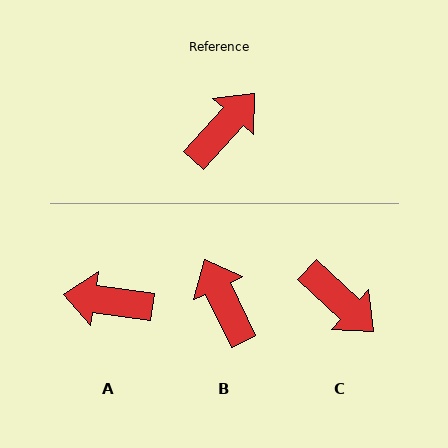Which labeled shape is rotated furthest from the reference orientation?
A, about 124 degrees away.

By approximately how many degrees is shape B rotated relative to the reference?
Approximately 67 degrees counter-clockwise.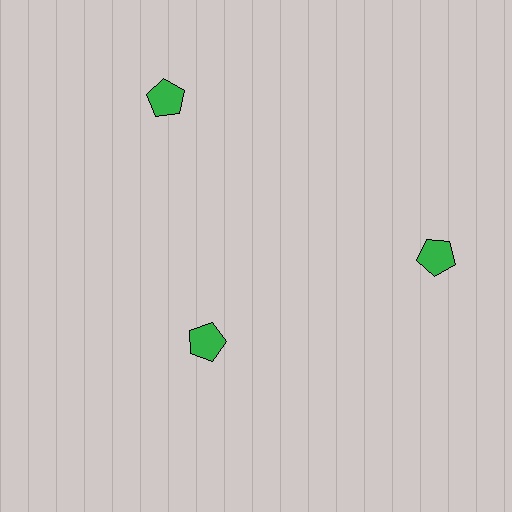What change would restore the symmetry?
The symmetry would be restored by moving it outward, back onto the ring so that all 3 pentagons sit at equal angles and equal distance from the center.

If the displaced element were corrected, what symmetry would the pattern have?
It would have 3-fold rotational symmetry — the pattern would map onto itself every 120 degrees.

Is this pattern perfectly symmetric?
No. The 3 green pentagons are arranged in a ring, but one element near the 7 o'clock position is pulled inward toward the center, breaking the 3-fold rotational symmetry.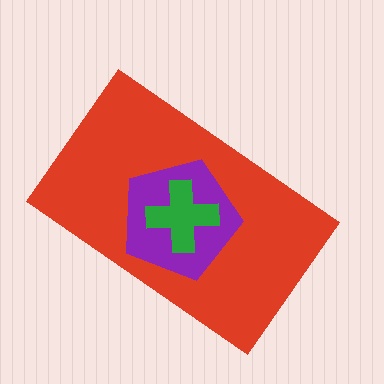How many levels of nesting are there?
3.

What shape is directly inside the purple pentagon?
The green cross.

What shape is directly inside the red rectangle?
The purple pentagon.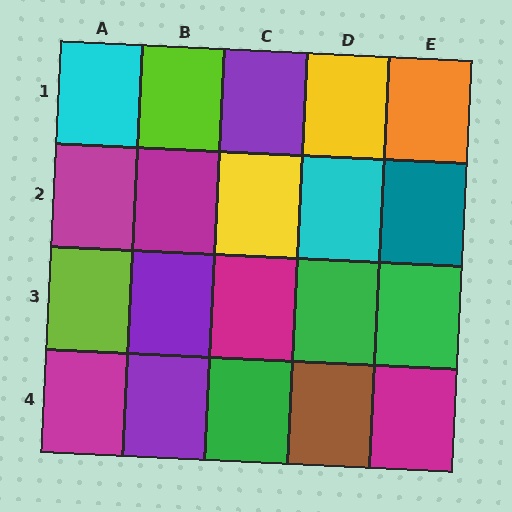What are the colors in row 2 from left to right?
Magenta, magenta, yellow, cyan, teal.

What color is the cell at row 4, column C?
Green.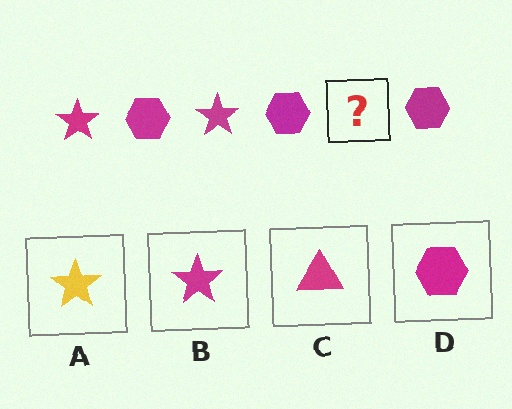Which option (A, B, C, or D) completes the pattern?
B.